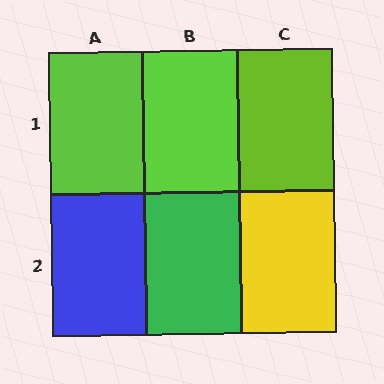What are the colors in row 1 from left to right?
Lime, lime, lime.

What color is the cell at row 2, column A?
Blue.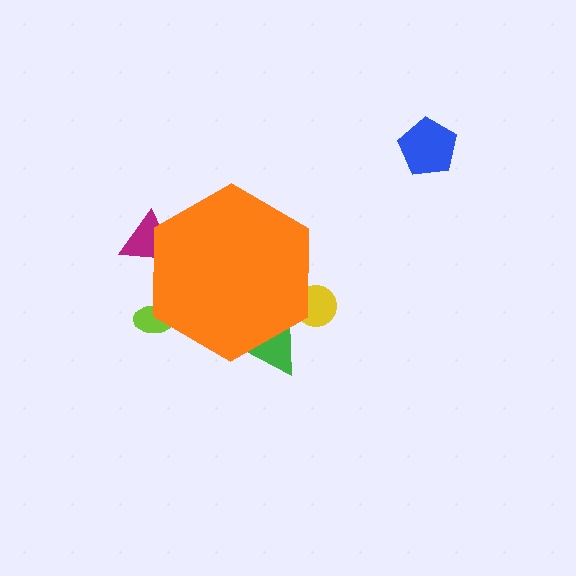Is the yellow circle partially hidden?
Yes, the yellow circle is partially hidden behind the orange hexagon.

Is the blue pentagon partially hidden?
No, the blue pentagon is fully visible.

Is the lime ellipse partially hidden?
Yes, the lime ellipse is partially hidden behind the orange hexagon.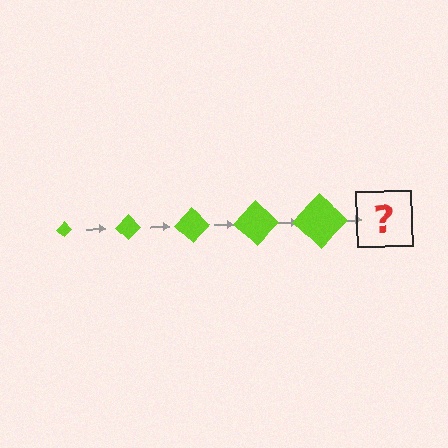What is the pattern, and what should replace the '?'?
The pattern is that the diamond gets progressively larger each step. The '?' should be a lime diamond, larger than the previous one.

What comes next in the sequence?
The next element should be a lime diamond, larger than the previous one.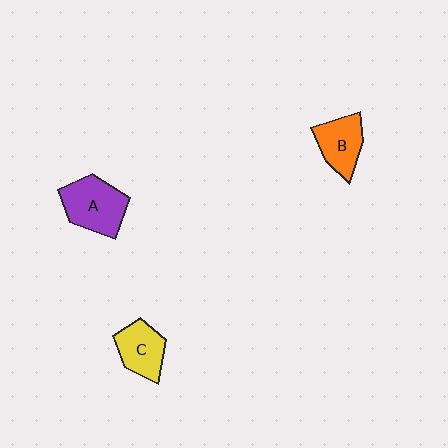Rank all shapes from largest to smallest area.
From largest to smallest: A (purple), B (orange), C (yellow).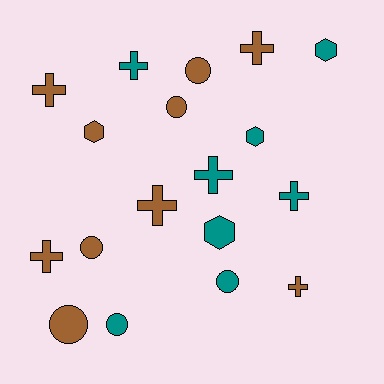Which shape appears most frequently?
Cross, with 8 objects.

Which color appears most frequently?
Brown, with 10 objects.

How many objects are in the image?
There are 18 objects.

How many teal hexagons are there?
There are 3 teal hexagons.